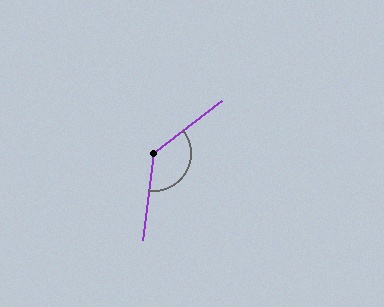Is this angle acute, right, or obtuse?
It is obtuse.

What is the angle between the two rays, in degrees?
Approximately 135 degrees.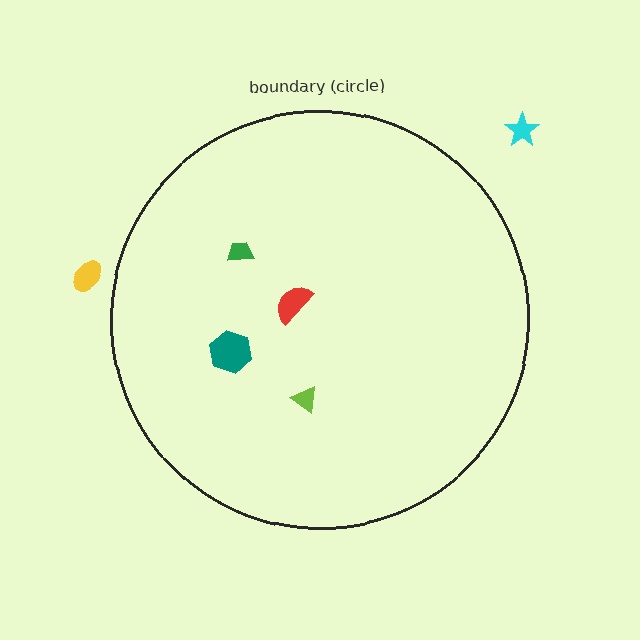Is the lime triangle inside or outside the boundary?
Inside.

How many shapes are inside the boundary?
4 inside, 2 outside.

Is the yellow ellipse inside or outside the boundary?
Outside.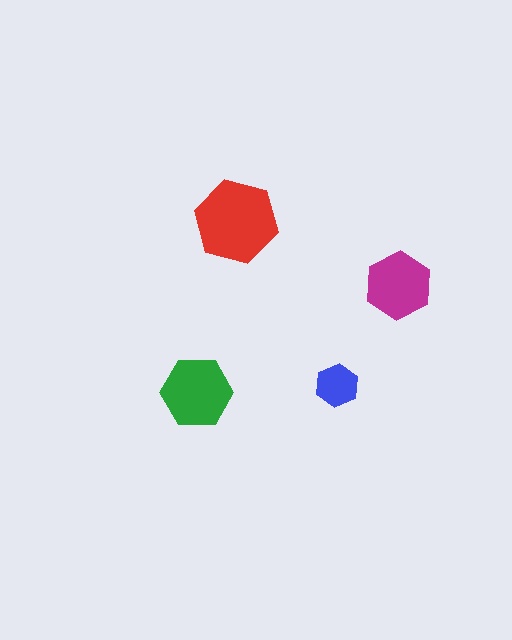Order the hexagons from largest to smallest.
the red one, the green one, the magenta one, the blue one.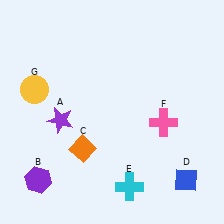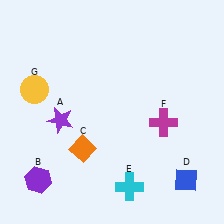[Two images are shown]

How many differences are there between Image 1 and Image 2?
There is 1 difference between the two images.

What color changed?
The cross (F) changed from pink in Image 1 to magenta in Image 2.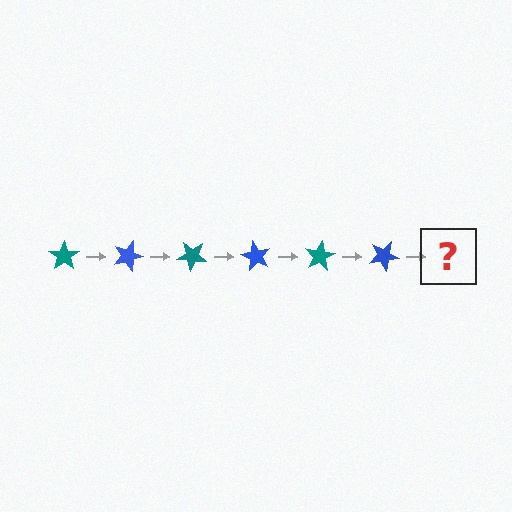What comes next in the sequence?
The next element should be a teal star, rotated 120 degrees from the start.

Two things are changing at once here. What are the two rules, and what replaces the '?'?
The two rules are that it rotates 20 degrees each step and the color cycles through teal and blue. The '?' should be a teal star, rotated 120 degrees from the start.